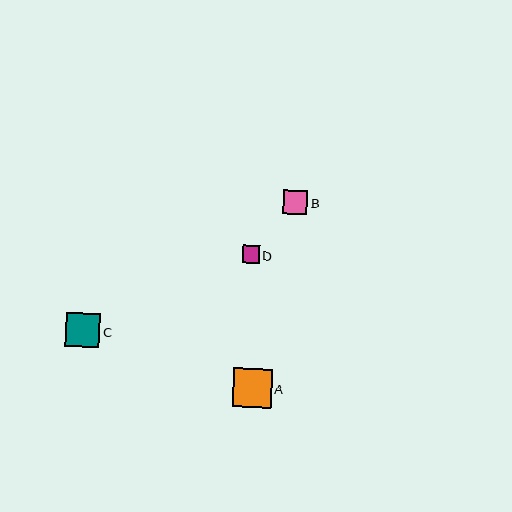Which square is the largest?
Square A is the largest with a size of approximately 39 pixels.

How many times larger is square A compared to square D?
Square A is approximately 2.3 times the size of square D.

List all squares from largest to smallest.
From largest to smallest: A, C, B, D.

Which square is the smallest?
Square D is the smallest with a size of approximately 17 pixels.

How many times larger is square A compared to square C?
Square A is approximately 1.1 times the size of square C.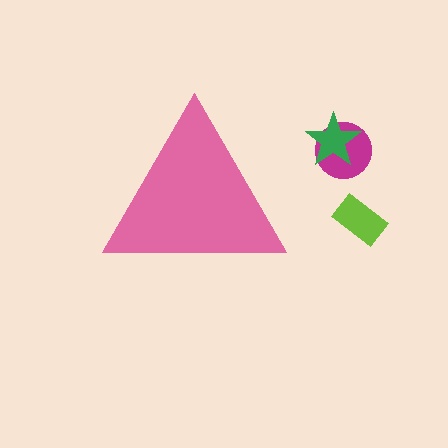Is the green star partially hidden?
No, the green star is fully visible.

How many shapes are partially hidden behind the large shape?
0 shapes are partially hidden.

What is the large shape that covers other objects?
A pink triangle.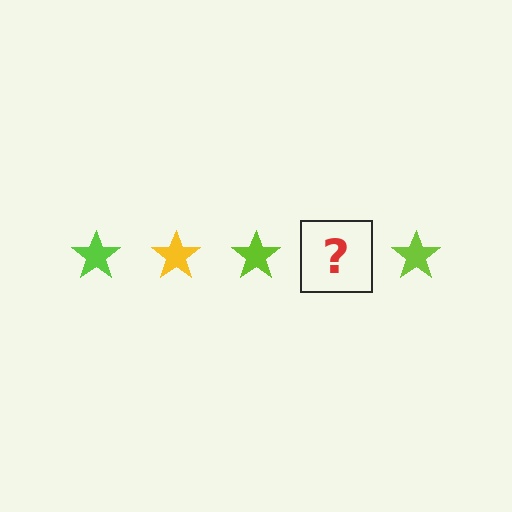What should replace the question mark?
The question mark should be replaced with a yellow star.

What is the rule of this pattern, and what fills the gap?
The rule is that the pattern cycles through lime, yellow stars. The gap should be filled with a yellow star.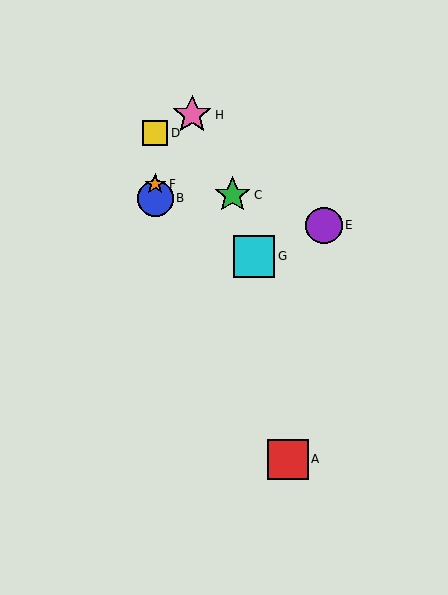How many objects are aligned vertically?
3 objects (B, D, F) are aligned vertically.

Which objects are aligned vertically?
Objects B, D, F are aligned vertically.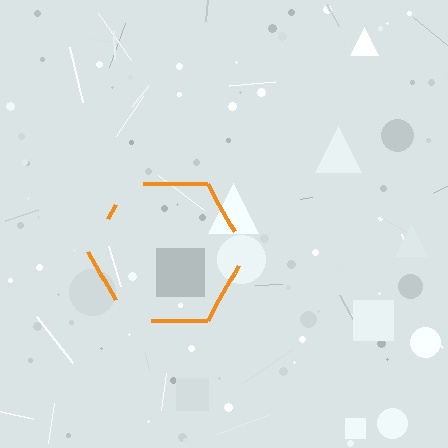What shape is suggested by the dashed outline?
The dashed outline suggests a hexagon.